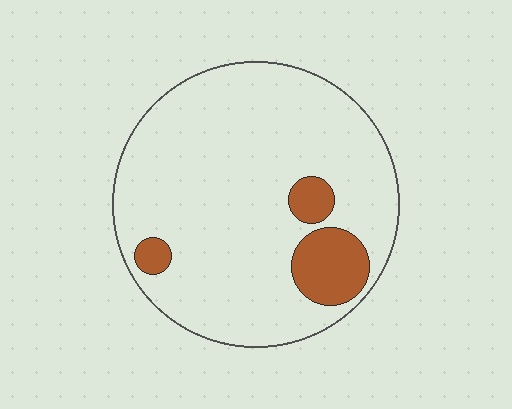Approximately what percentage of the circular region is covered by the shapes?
Approximately 10%.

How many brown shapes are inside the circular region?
3.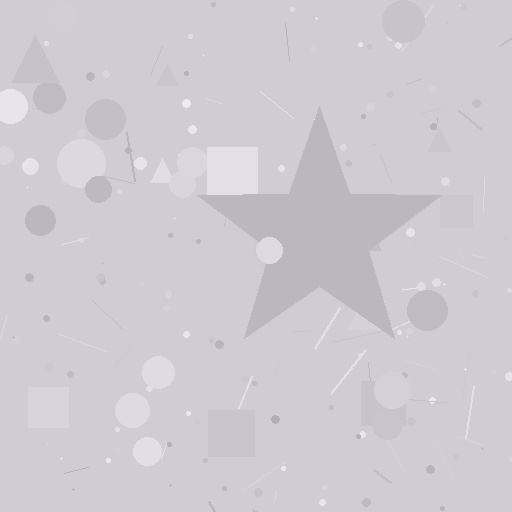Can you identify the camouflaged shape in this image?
The camouflaged shape is a star.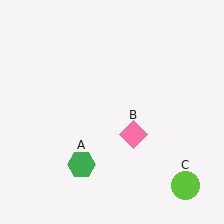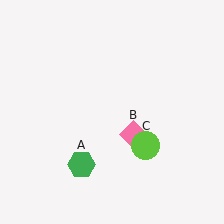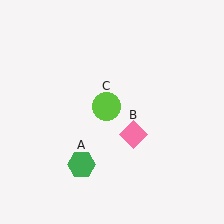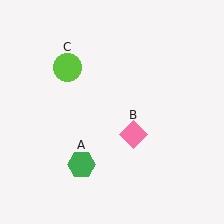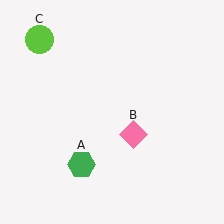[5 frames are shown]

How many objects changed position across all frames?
1 object changed position: lime circle (object C).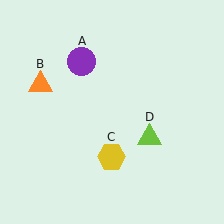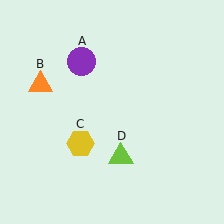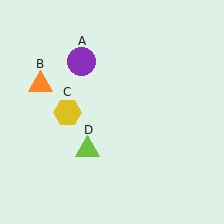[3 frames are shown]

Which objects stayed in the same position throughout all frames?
Purple circle (object A) and orange triangle (object B) remained stationary.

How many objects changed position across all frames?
2 objects changed position: yellow hexagon (object C), lime triangle (object D).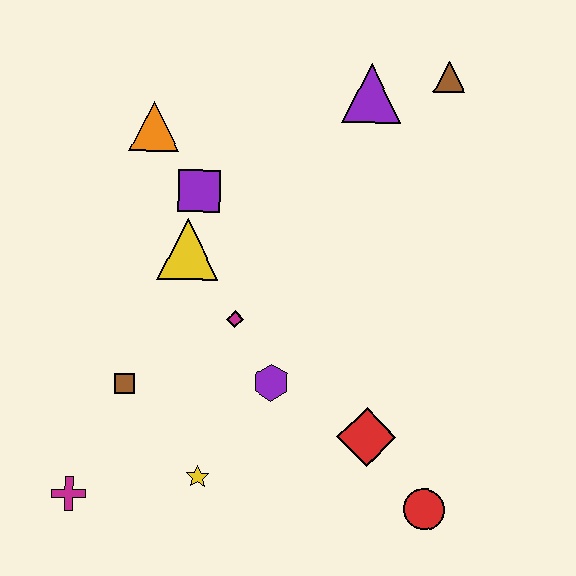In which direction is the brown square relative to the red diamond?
The brown square is to the left of the red diamond.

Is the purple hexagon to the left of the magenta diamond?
No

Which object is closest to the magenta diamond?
The purple hexagon is closest to the magenta diamond.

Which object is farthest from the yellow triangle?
The red circle is farthest from the yellow triangle.